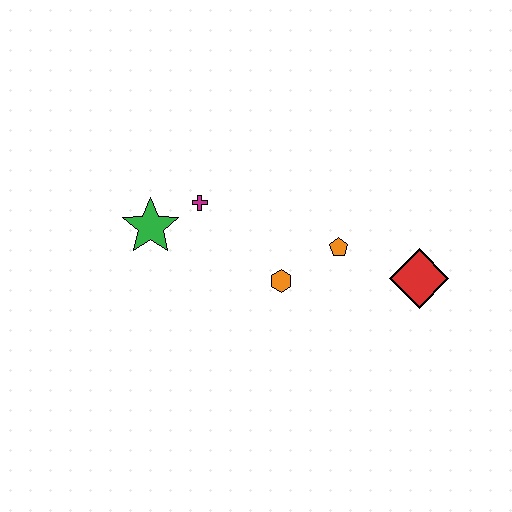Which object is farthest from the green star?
The red diamond is farthest from the green star.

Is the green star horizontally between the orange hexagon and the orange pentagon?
No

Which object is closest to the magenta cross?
The green star is closest to the magenta cross.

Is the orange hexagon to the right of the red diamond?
No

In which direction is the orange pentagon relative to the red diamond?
The orange pentagon is to the left of the red diamond.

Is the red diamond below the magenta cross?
Yes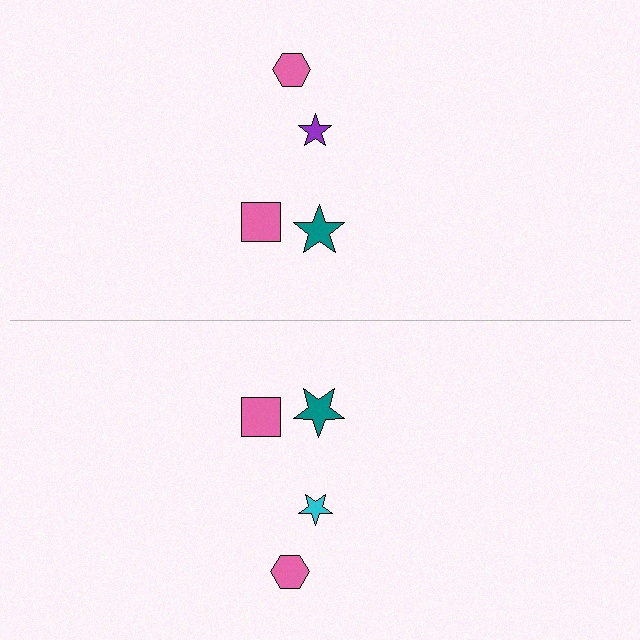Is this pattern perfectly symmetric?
No, the pattern is not perfectly symmetric. The cyan star on the bottom side breaks the symmetry — its mirror counterpart is purple.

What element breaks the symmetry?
The cyan star on the bottom side breaks the symmetry — its mirror counterpart is purple.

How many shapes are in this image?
There are 8 shapes in this image.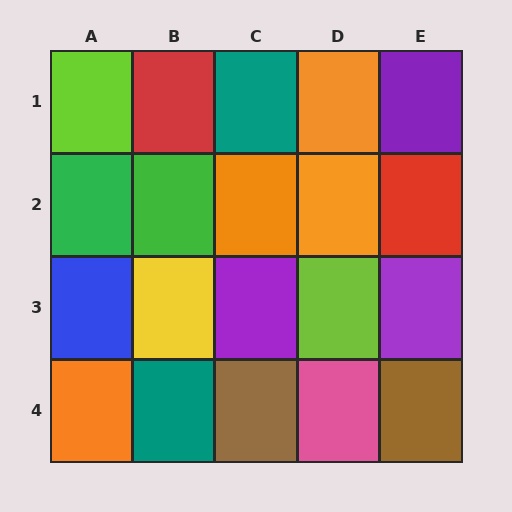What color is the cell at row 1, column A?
Lime.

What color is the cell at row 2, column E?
Red.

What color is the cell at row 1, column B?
Red.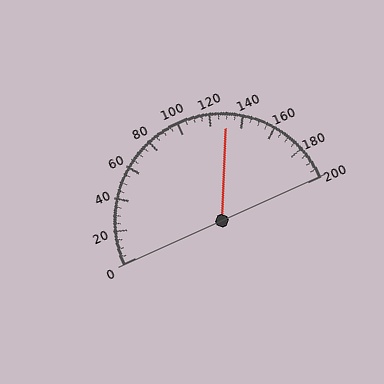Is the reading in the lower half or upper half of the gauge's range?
The reading is in the upper half of the range (0 to 200).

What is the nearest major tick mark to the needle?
The nearest major tick mark is 120.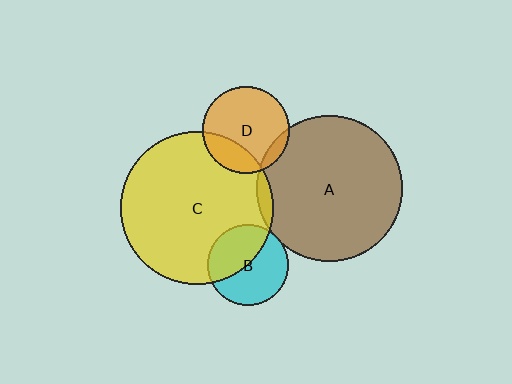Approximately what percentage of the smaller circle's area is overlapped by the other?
Approximately 10%.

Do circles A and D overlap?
Yes.